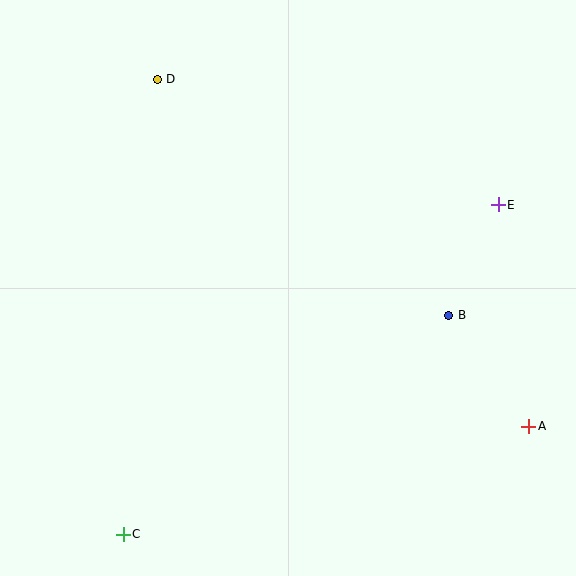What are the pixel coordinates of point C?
Point C is at (123, 534).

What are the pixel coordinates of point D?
Point D is at (157, 79).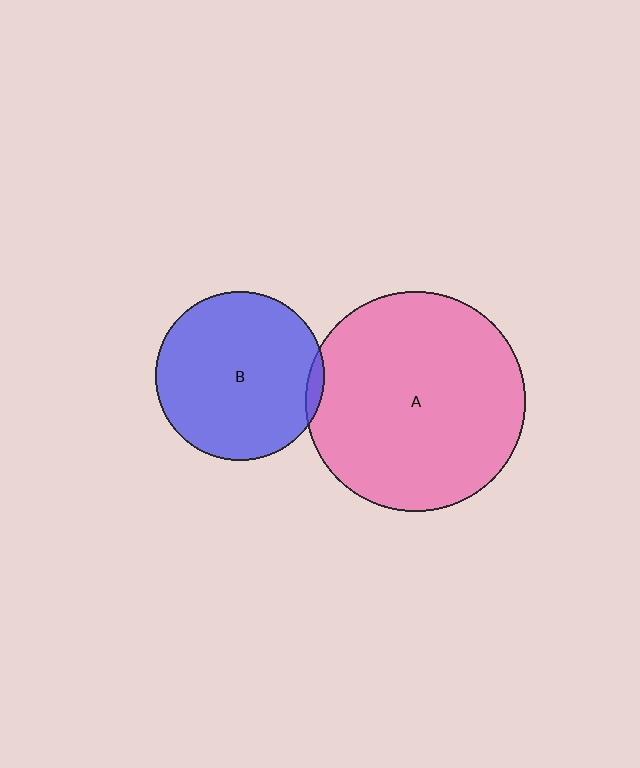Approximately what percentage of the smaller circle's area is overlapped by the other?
Approximately 5%.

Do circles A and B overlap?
Yes.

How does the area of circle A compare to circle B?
Approximately 1.7 times.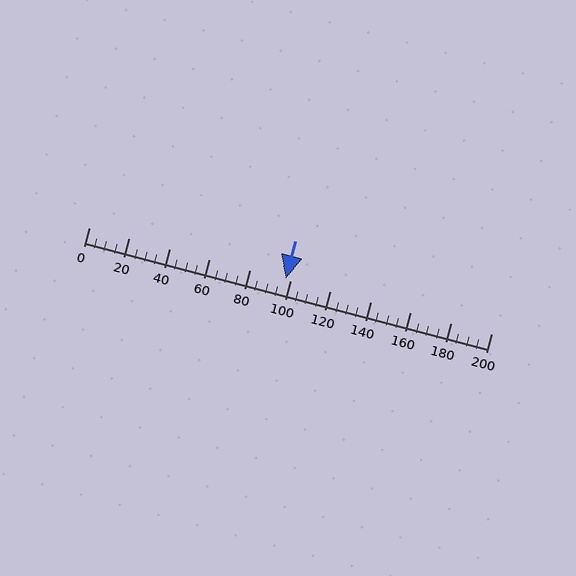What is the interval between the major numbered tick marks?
The major tick marks are spaced 20 units apart.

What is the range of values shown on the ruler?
The ruler shows values from 0 to 200.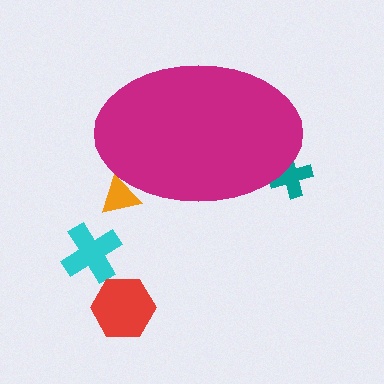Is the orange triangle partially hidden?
Yes, the orange triangle is partially hidden behind the magenta ellipse.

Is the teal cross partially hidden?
Yes, the teal cross is partially hidden behind the magenta ellipse.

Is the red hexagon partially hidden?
No, the red hexagon is fully visible.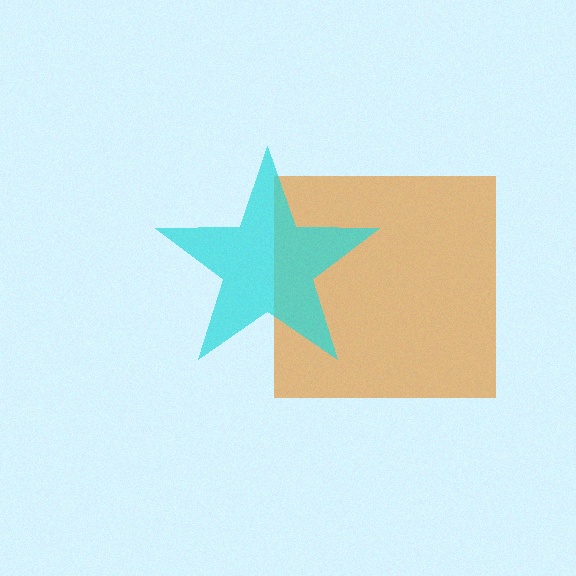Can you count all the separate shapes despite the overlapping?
Yes, there are 2 separate shapes.